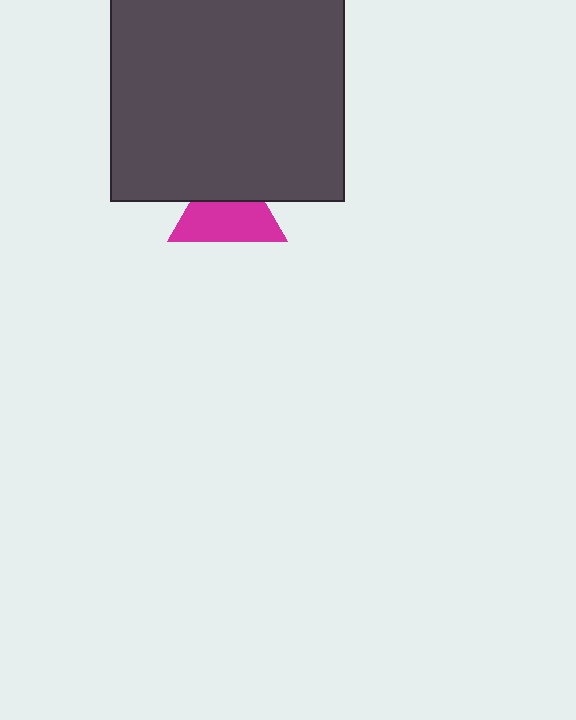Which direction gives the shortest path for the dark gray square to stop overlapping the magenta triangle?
Moving up gives the shortest separation.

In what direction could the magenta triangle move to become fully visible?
The magenta triangle could move down. That would shift it out from behind the dark gray square entirely.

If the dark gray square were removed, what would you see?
You would see the complete magenta triangle.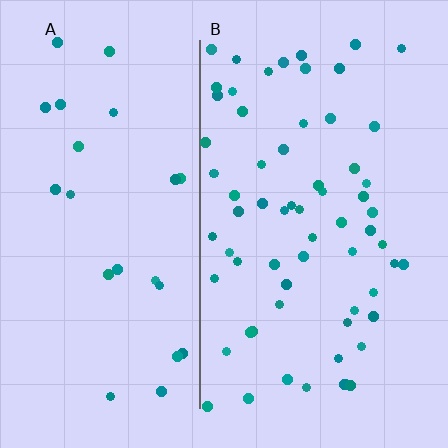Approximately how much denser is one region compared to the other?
Approximately 2.7× — region B over region A.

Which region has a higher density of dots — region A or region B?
B (the right).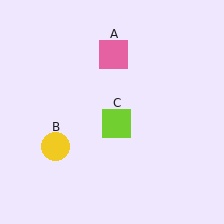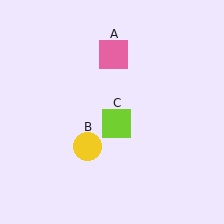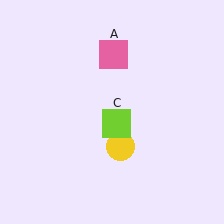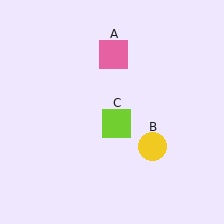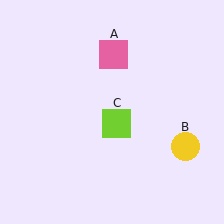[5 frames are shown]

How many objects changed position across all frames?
1 object changed position: yellow circle (object B).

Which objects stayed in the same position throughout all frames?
Pink square (object A) and lime square (object C) remained stationary.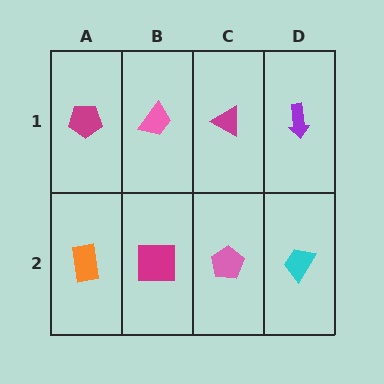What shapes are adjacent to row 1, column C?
A pink pentagon (row 2, column C), a pink trapezoid (row 1, column B), a purple arrow (row 1, column D).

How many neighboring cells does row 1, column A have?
2.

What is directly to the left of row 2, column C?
A magenta square.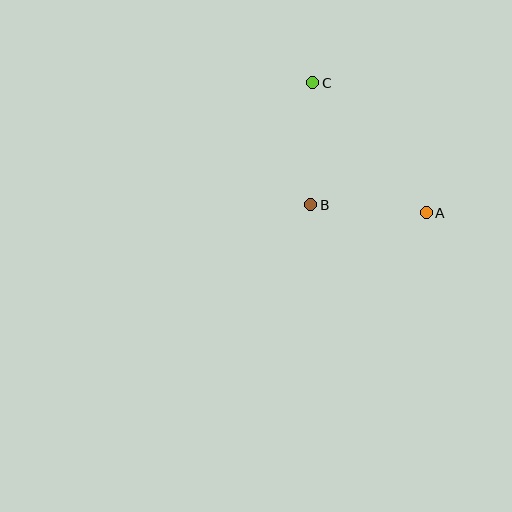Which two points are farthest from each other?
Points A and C are farthest from each other.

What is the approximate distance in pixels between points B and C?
The distance between B and C is approximately 122 pixels.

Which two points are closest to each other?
Points A and B are closest to each other.